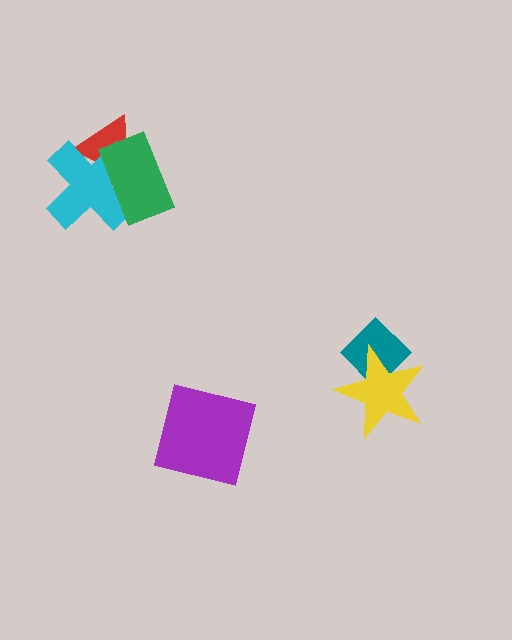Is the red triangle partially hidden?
Yes, it is partially covered by another shape.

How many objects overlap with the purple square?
0 objects overlap with the purple square.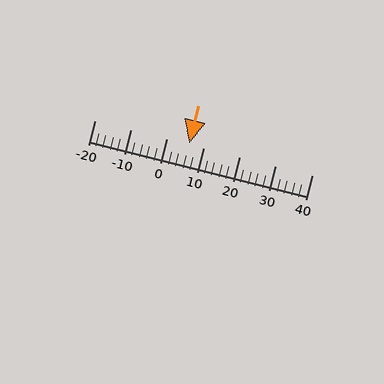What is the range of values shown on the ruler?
The ruler shows values from -20 to 40.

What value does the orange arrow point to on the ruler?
The orange arrow points to approximately 6.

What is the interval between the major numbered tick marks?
The major tick marks are spaced 10 units apart.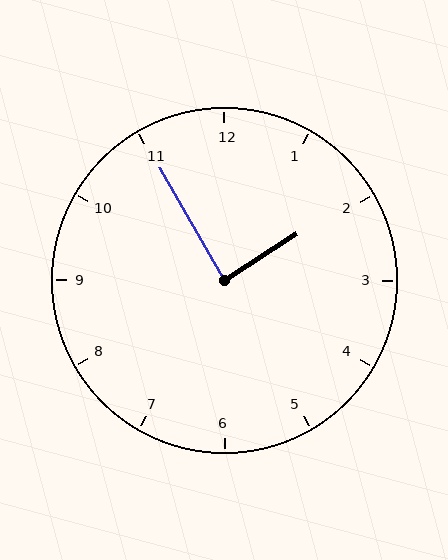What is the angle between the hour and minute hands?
Approximately 88 degrees.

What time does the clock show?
1:55.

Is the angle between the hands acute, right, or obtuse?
It is right.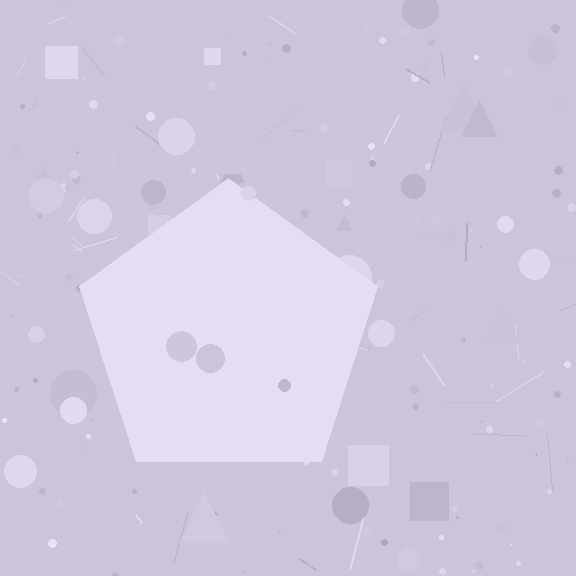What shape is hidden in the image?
A pentagon is hidden in the image.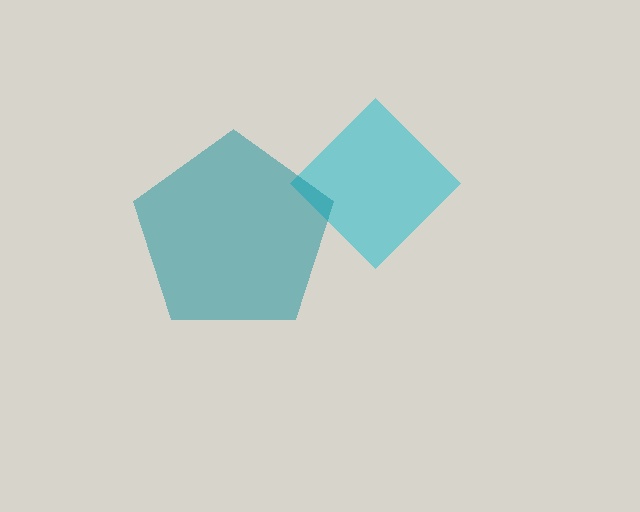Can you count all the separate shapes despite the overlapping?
Yes, there are 2 separate shapes.